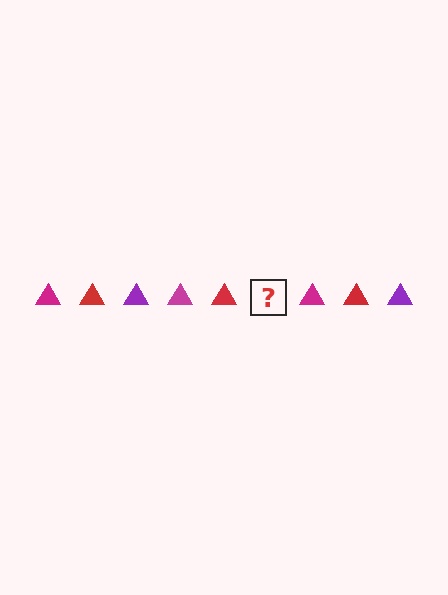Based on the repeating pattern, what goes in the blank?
The blank should be a purple triangle.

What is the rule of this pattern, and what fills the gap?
The rule is that the pattern cycles through magenta, red, purple triangles. The gap should be filled with a purple triangle.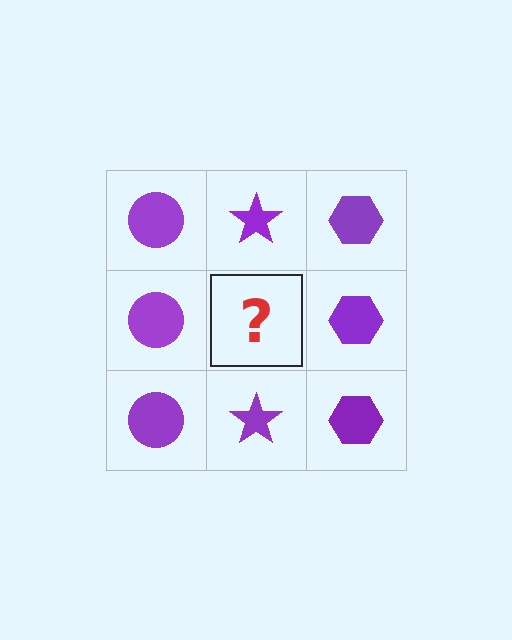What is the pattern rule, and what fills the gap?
The rule is that each column has a consistent shape. The gap should be filled with a purple star.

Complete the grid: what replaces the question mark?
The question mark should be replaced with a purple star.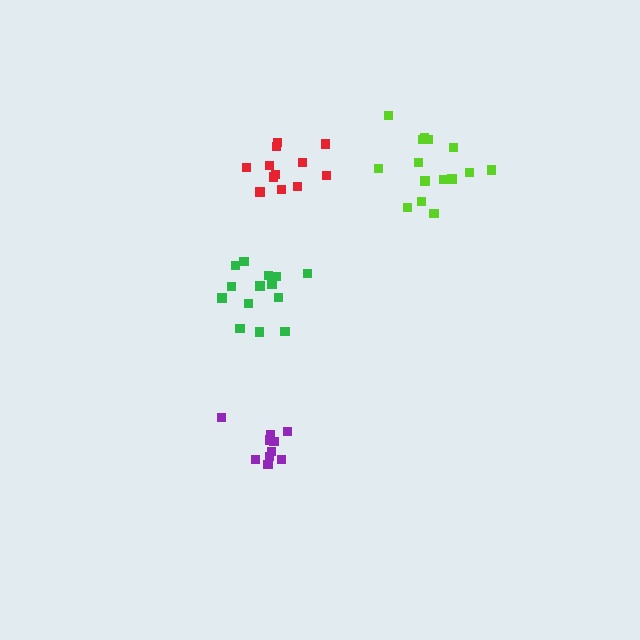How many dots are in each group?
Group 1: 12 dots, Group 2: 10 dots, Group 3: 14 dots, Group 4: 15 dots (51 total).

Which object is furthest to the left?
The green cluster is leftmost.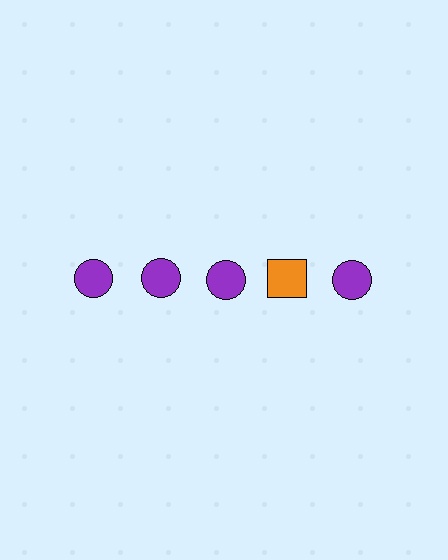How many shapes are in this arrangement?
There are 5 shapes arranged in a grid pattern.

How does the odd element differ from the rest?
It differs in both color (orange instead of purple) and shape (square instead of circle).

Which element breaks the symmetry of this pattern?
The orange square in the top row, second from right column breaks the symmetry. All other shapes are purple circles.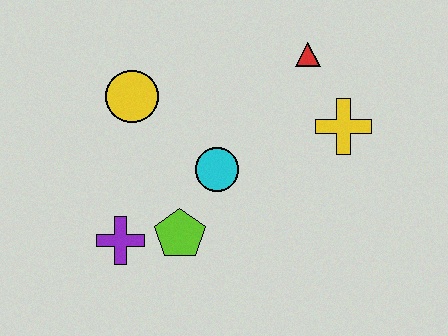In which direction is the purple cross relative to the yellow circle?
The purple cross is below the yellow circle.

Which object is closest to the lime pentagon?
The purple cross is closest to the lime pentagon.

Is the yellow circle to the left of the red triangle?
Yes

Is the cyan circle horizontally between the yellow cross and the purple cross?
Yes